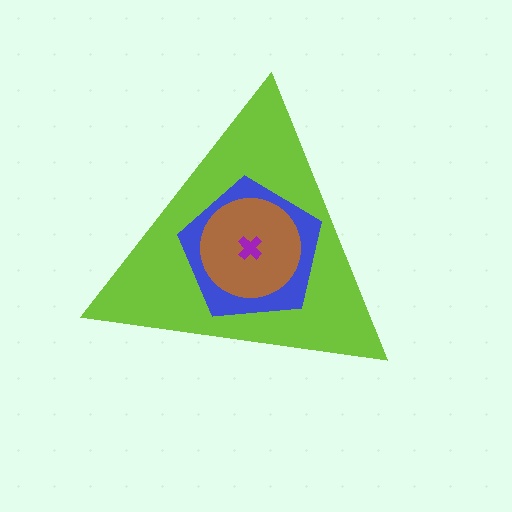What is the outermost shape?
The lime triangle.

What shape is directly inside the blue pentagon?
The brown circle.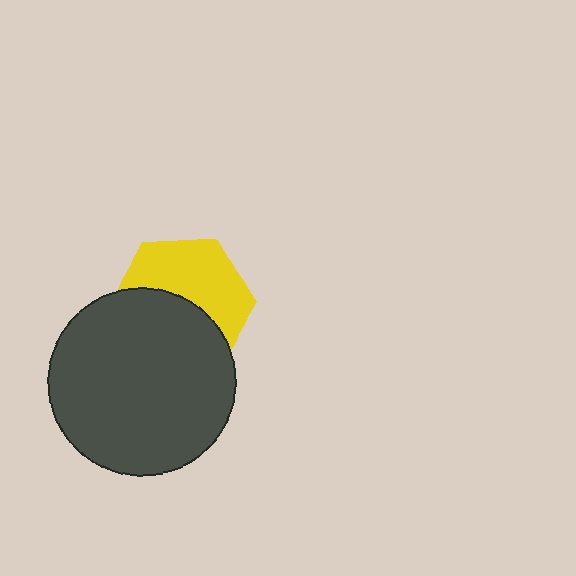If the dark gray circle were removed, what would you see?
You would see the complete yellow hexagon.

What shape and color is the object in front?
The object in front is a dark gray circle.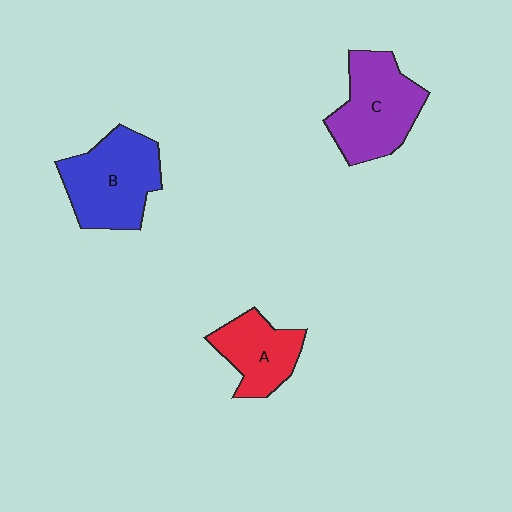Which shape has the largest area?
Shape B (blue).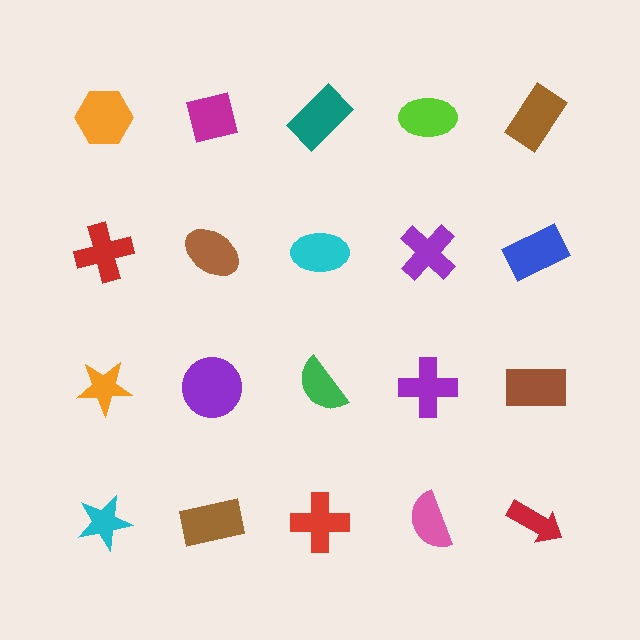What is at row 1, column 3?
A teal rectangle.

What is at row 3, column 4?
A purple cross.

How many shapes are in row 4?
5 shapes.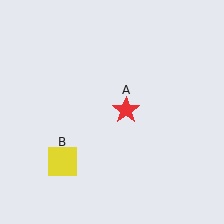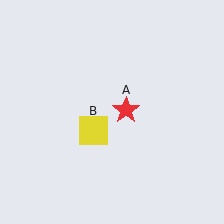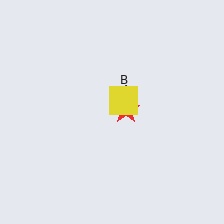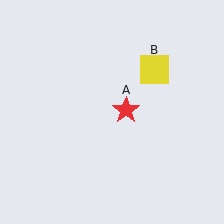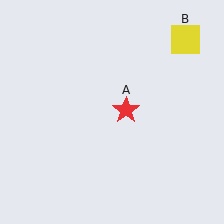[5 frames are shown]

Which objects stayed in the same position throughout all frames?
Red star (object A) remained stationary.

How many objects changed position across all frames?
1 object changed position: yellow square (object B).